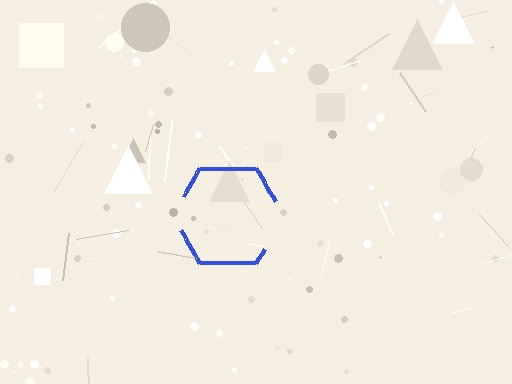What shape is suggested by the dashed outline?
The dashed outline suggests a hexagon.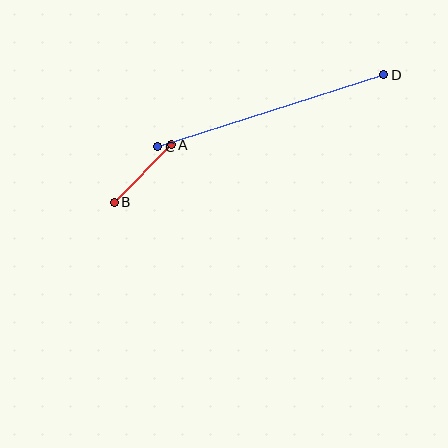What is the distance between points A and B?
The distance is approximately 81 pixels.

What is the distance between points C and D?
The distance is approximately 238 pixels.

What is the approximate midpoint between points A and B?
The midpoint is at approximately (143, 174) pixels.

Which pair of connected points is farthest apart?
Points C and D are farthest apart.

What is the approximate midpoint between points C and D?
The midpoint is at approximately (271, 111) pixels.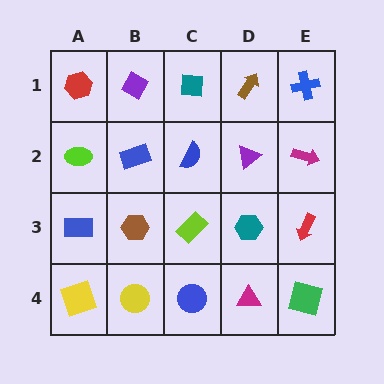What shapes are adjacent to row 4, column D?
A teal hexagon (row 3, column D), a blue circle (row 4, column C), a green square (row 4, column E).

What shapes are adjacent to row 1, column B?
A blue rectangle (row 2, column B), a red hexagon (row 1, column A), a teal square (row 1, column C).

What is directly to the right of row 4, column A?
A yellow circle.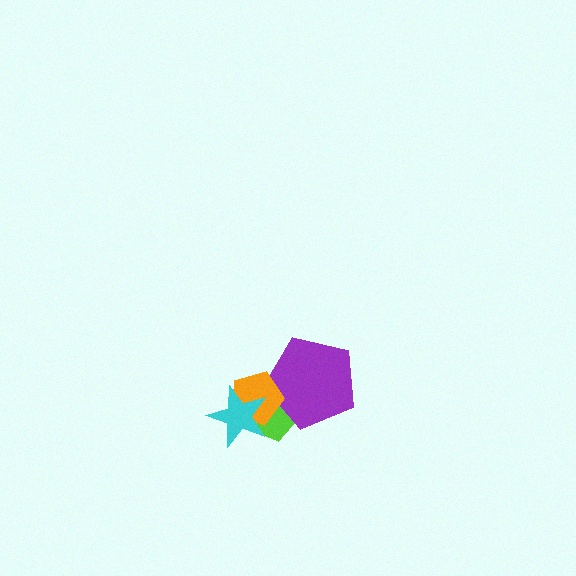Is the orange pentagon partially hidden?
Yes, it is partially covered by another shape.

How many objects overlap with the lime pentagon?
3 objects overlap with the lime pentagon.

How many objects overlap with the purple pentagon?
2 objects overlap with the purple pentagon.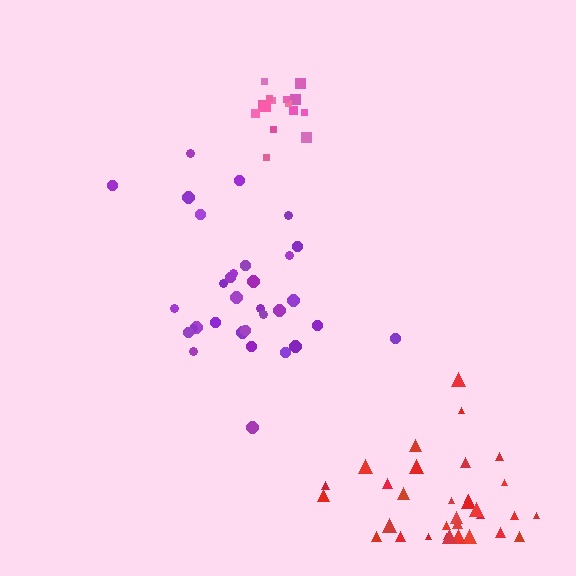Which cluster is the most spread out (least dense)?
Purple.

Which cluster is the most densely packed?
Pink.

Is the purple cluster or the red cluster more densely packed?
Red.